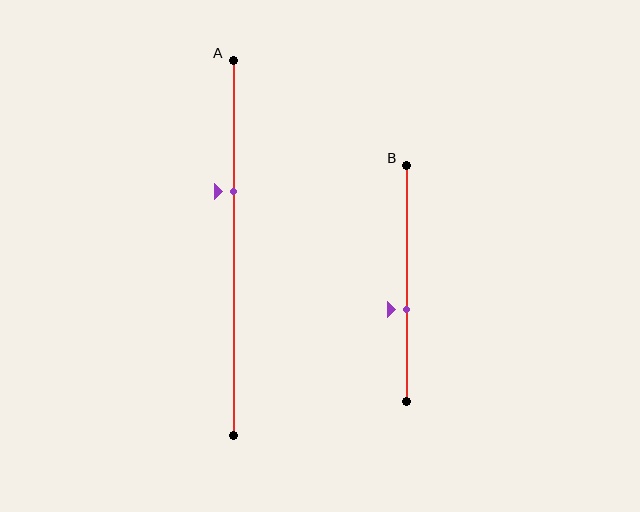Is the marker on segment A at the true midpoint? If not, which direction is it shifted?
No, the marker on segment A is shifted upward by about 15% of the segment length.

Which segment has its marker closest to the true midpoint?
Segment B has its marker closest to the true midpoint.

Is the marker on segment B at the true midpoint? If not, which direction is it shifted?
No, the marker on segment B is shifted downward by about 11% of the segment length.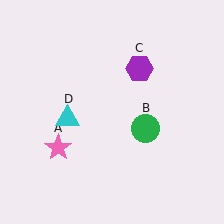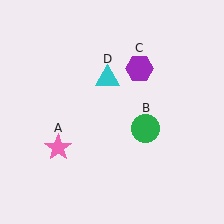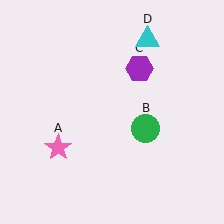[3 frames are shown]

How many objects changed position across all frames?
1 object changed position: cyan triangle (object D).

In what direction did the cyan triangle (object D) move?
The cyan triangle (object D) moved up and to the right.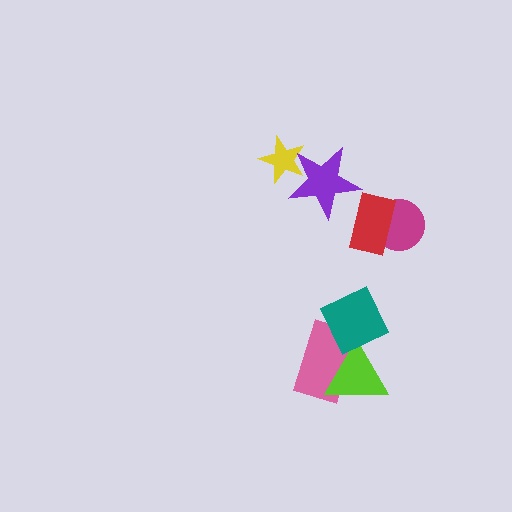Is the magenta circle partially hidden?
Yes, it is partially covered by another shape.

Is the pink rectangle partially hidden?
Yes, it is partially covered by another shape.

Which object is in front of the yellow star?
The purple star is in front of the yellow star.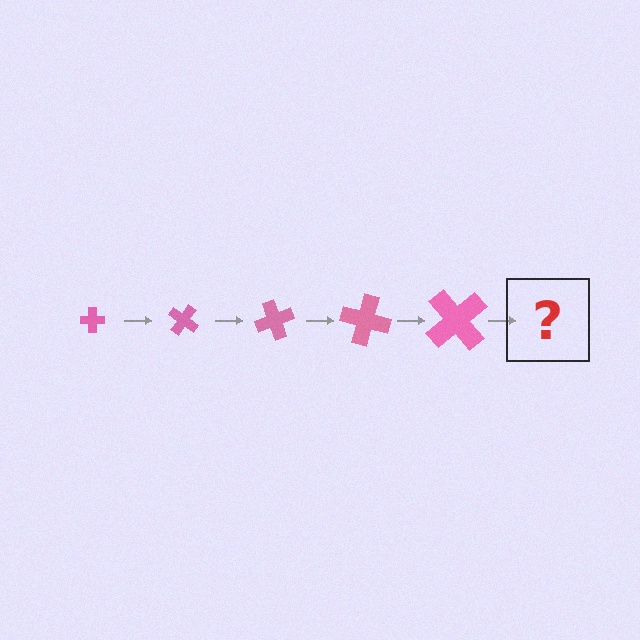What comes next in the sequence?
The next element should be a cross, larger than the previous one and rotated 175 degrees from the start.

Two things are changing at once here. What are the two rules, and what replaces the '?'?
The two rules are that the cross grows larger each step and it rotates 35 degrees each step. The '?' should be a cross, larger than the previous one and rotated 175 degrees from the start.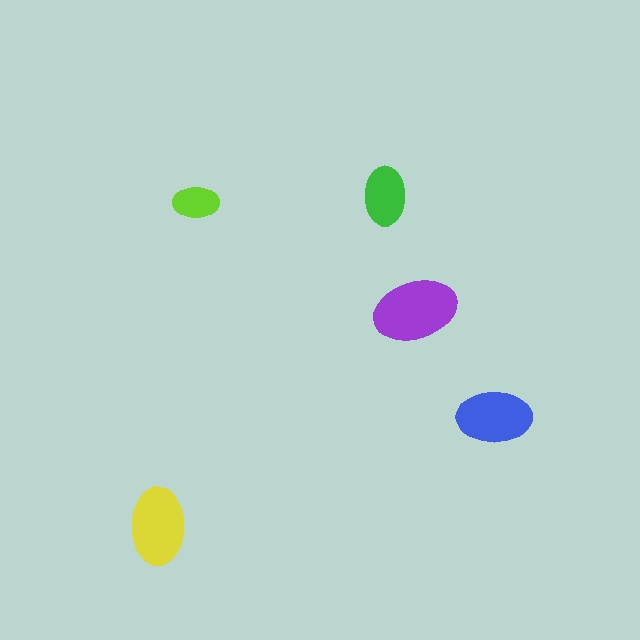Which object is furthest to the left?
The yellow ellipse is leftmost.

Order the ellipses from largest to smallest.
the purple one, the yellow one, the blue one, the green one, the lime one.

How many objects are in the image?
There are 5 objects in the image.